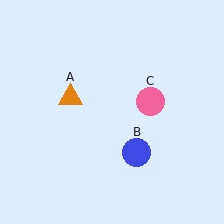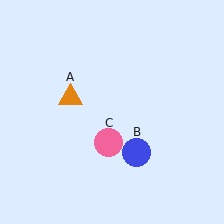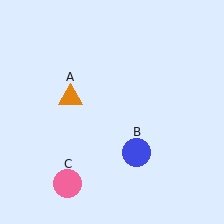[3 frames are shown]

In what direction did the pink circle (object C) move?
The pink circle (object C) moved down and to the left.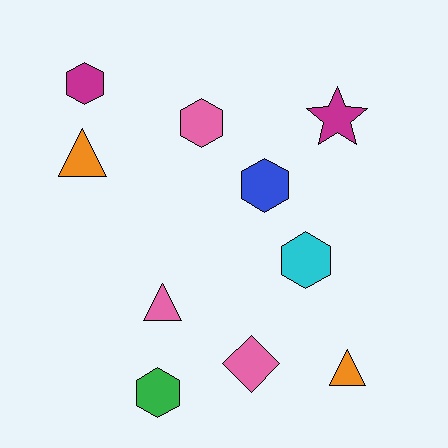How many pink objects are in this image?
There are 3 pink objects.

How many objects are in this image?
There are 10 objects.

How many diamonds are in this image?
There is 1 diamond.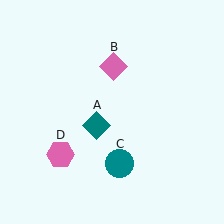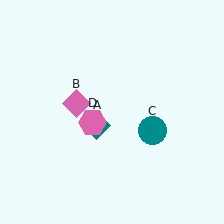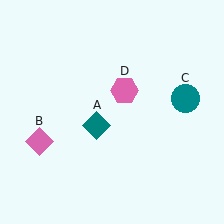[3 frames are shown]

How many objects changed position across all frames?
3 objects changed position: pink diamond (object B), teal circle (object C), pink hexagon (object D).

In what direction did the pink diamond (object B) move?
The pink diamond (object B) moved down and to the left.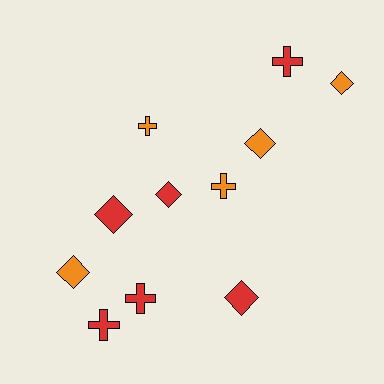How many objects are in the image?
There are 11 objects.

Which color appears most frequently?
Red, with 6 objects.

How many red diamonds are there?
There are 3 red diamonds.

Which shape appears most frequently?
Diamond, with 6 objects.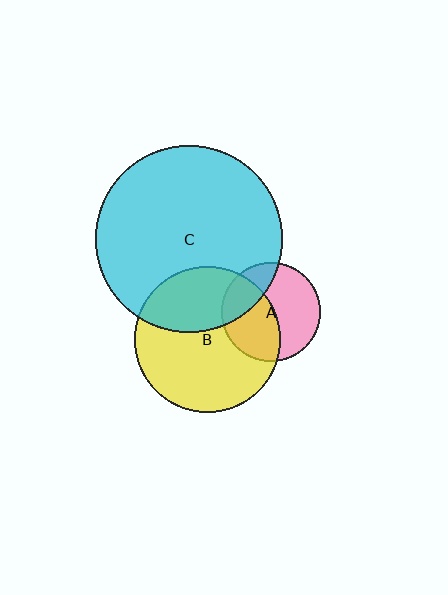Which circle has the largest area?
Circle C (cyan).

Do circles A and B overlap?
Yes.